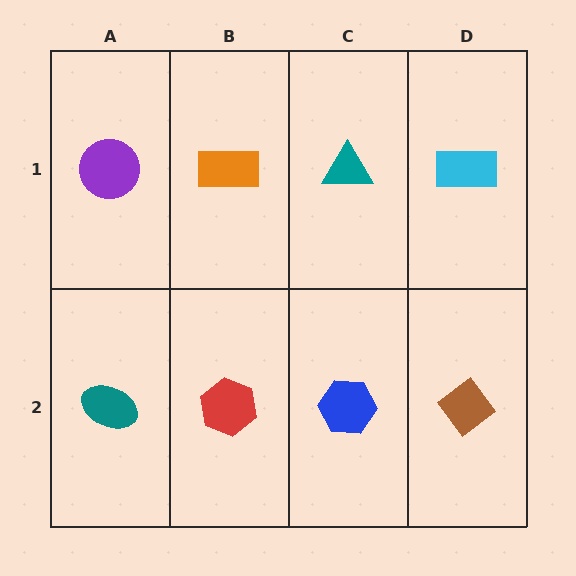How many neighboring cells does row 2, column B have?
3.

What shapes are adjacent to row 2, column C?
A teal triangle (row 1, column C), a red hexagon (row 2, column B), a brown diamond (row 2, column D).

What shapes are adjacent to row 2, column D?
A cyan rectangle (row 1, column D), a blue hexagon (row 2, column C).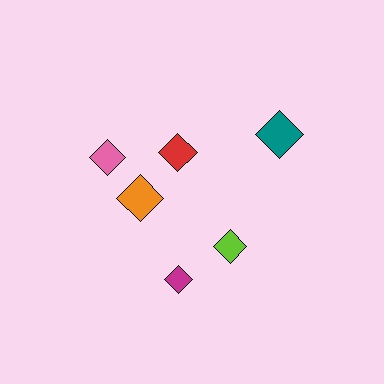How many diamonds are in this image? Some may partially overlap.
There are 6 diamonds.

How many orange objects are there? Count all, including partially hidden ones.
There is 1 orange object.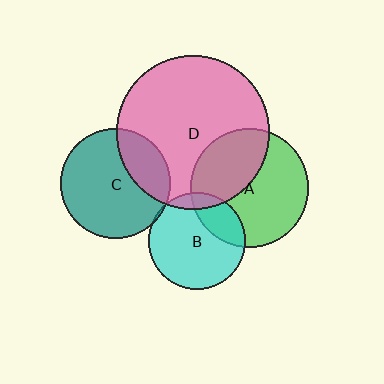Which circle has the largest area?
Circle D (pink).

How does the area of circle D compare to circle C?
Approximately 2.0 times.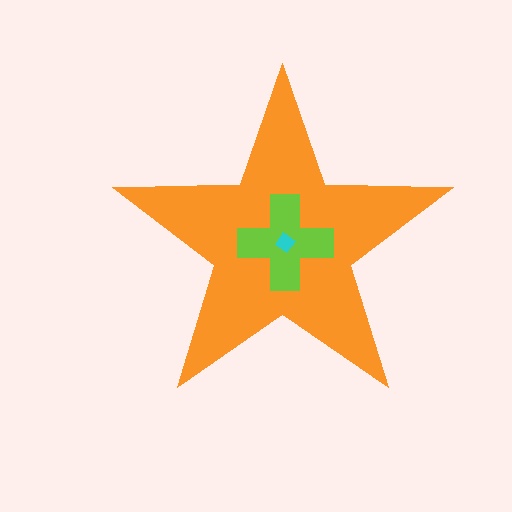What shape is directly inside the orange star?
The lime cross.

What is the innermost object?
The cyan diamond.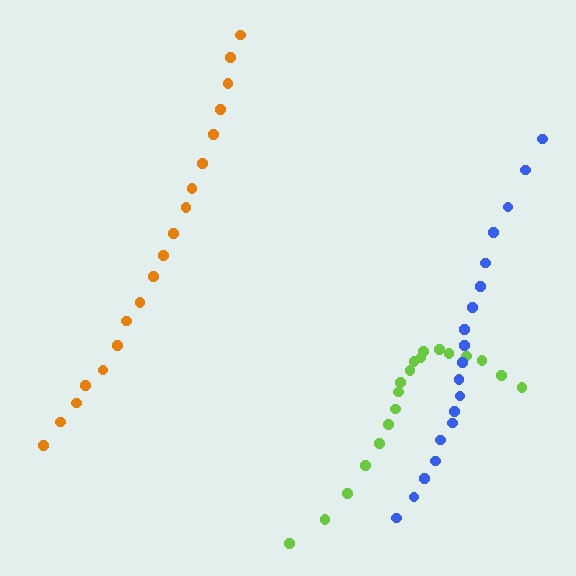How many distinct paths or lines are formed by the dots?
There are 3 distinct paths.